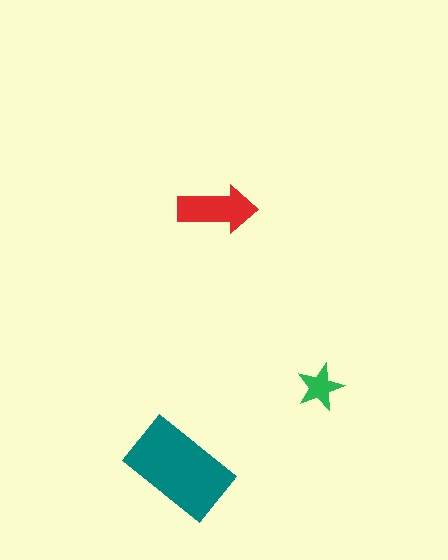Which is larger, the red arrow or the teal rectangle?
The teal rectangle.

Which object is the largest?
The teal rectangle.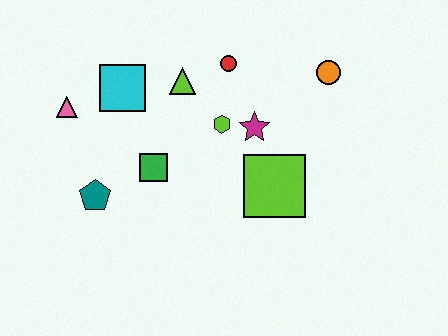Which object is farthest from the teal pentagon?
The orange circle is farthest from the teal pentagon.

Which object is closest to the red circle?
The lime triangle is closest to the red circle.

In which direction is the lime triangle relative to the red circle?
The lime triangle is to the left of the red circle.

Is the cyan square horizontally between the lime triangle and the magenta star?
No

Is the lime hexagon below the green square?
No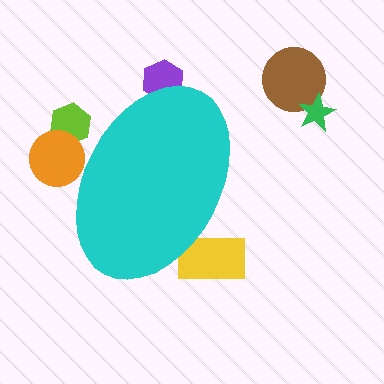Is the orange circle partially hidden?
Yes, the orange circle is partially hidden behind the cyan ellipse.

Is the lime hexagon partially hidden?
Yes, the lime hexagon is partially hidden behind the cyan ellipse.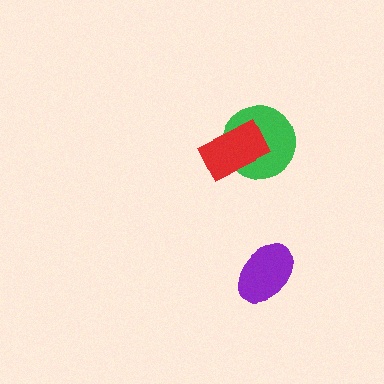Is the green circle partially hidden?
Yes, it is partially covered by another shape.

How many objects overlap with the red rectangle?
1 object overlaps with the red rectangle.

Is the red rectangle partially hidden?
No, no other shape covers it.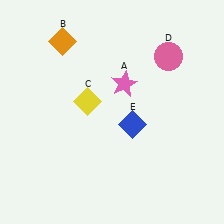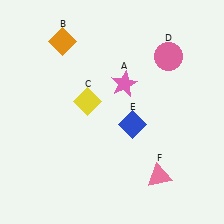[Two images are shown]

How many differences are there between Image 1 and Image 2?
There is 1 difference between the two images.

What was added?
A pink triangle (F) was added in Image 2.